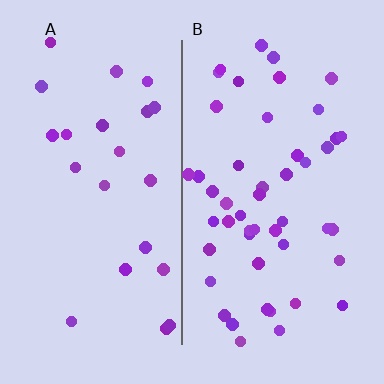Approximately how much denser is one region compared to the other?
Approximately 2.1× — region B over region A.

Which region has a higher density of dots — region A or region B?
B (the right).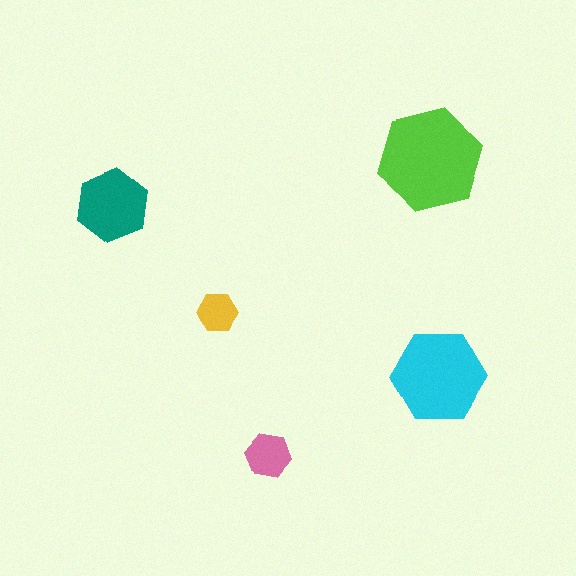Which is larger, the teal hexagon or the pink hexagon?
The teal one.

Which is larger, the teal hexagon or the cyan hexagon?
The cyan one.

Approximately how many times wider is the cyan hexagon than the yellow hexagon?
About 2.5 times wider.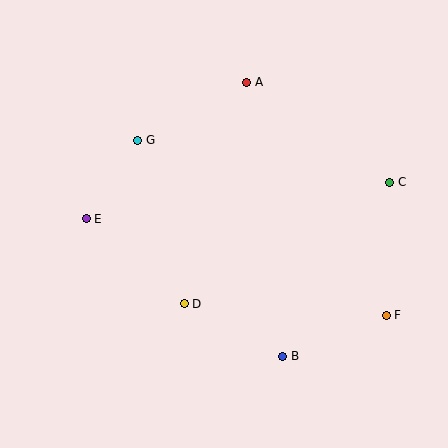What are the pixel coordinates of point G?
Point G is at (138, 140).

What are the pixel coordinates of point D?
Point D is at (184, 304).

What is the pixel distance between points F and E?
The distance between F and E is 315 pixels.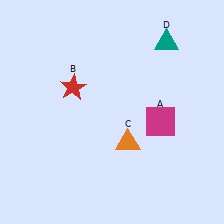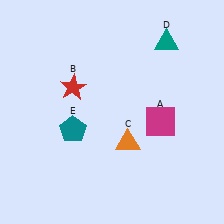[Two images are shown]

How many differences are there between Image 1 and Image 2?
There is 1 difference between the two images.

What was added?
A teal pentagon (E) was added in Image 2.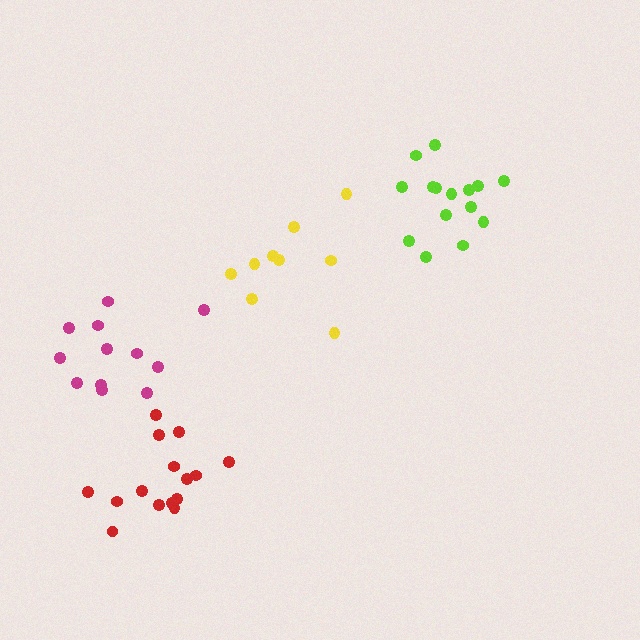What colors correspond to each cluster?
The clusters are colored: magenta, yellow, lime, red.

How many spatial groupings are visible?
There are 4 spatial groupings.